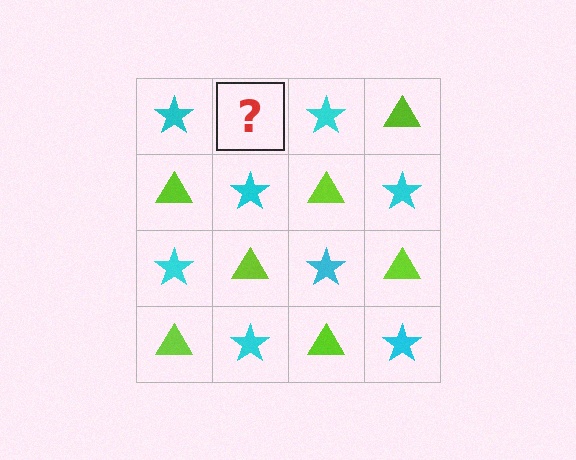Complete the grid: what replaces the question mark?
The question mark should be replaced with a lime triangle.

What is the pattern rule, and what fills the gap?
The rule is that it alternates cyan star and lime triangle in a checkerboard pattern. The gap should be filled with a lime triangle.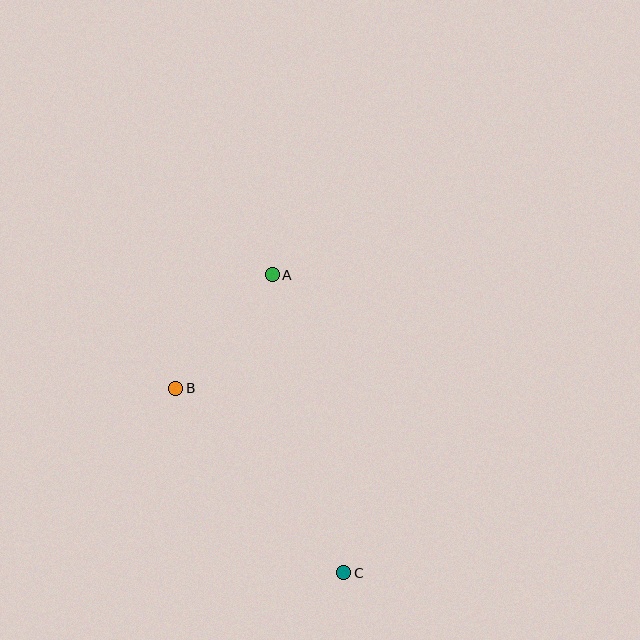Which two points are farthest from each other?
Points A and C are farthest from each other.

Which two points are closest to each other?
Points A and B are closest to each other.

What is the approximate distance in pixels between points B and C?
The distance between B and C is approximately 250 pixels.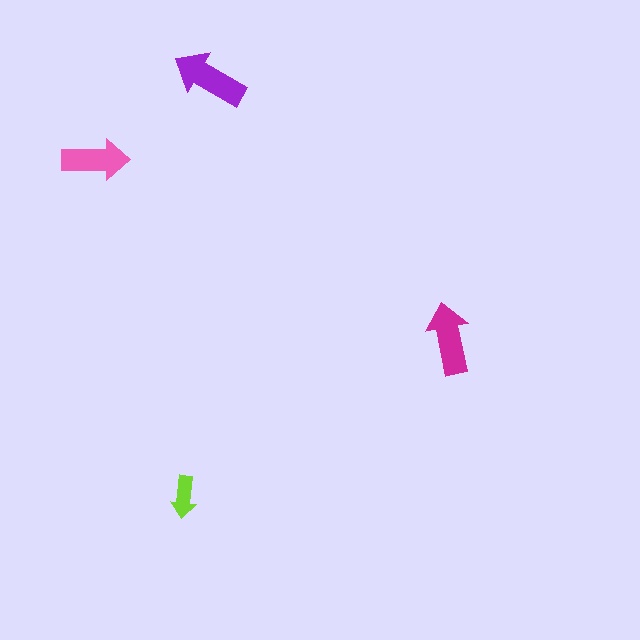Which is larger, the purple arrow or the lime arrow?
The purple one.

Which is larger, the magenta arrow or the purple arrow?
The purple one.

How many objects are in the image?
There are 4 objects in the image.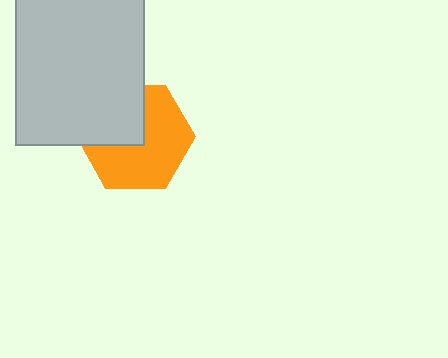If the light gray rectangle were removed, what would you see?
You would see the complete orange hexagon.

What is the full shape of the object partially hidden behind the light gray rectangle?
The partially hidden object is an orange hexagon.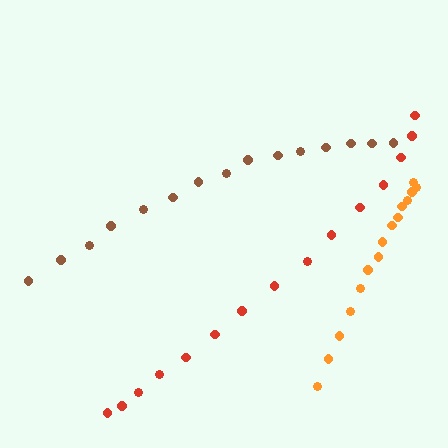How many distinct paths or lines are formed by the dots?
There are 3 distinct paths.